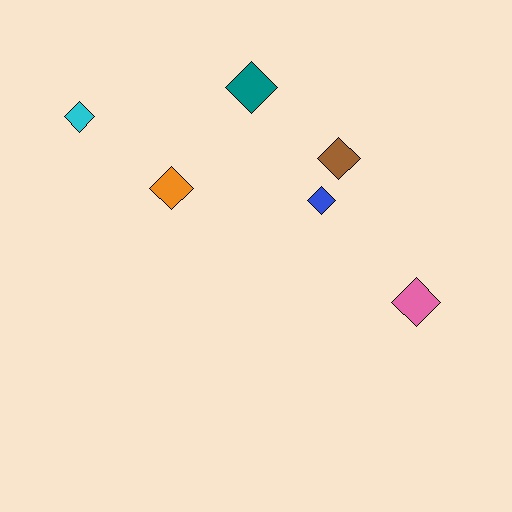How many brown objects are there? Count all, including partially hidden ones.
There is 1 brown object.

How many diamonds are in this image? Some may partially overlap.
There are 6 diamonds.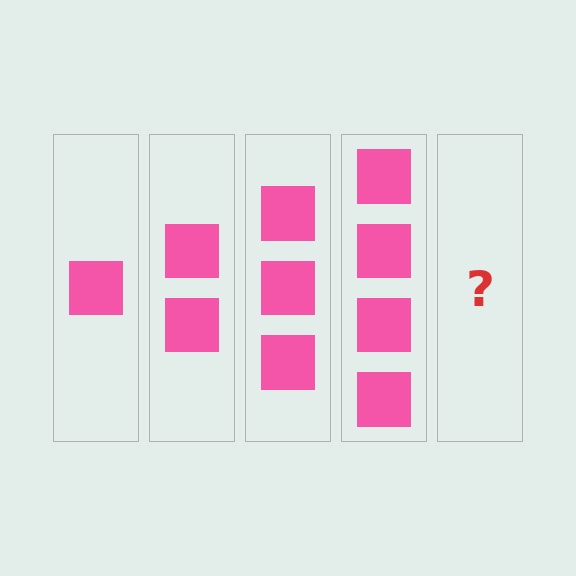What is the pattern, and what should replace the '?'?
The pattern is that each step adds one more square. The '?' should be 5 squares.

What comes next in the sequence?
The next element should be 5 squares.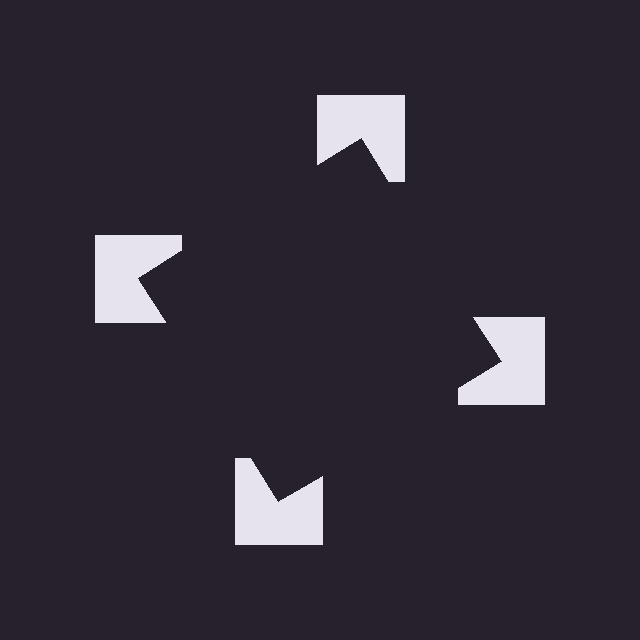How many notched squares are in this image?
There are 4 — one at each vertex of the illusory square.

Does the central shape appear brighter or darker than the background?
It typically appears slightly darker than the background, even though no actual brightness change is drawn.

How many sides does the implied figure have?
4 sides.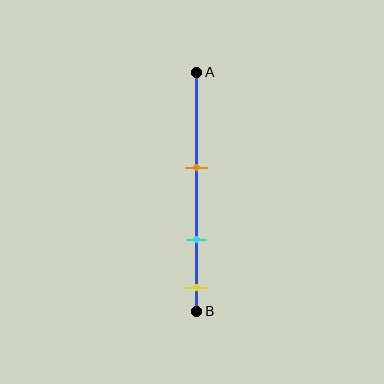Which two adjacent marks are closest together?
The cyan and yellow marks are the closest adjacent pair.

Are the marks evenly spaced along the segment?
Yes, the marks are approximately evenly spaced.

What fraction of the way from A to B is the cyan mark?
The cyan mark is approximately 70% (0.7) of the way from A to B.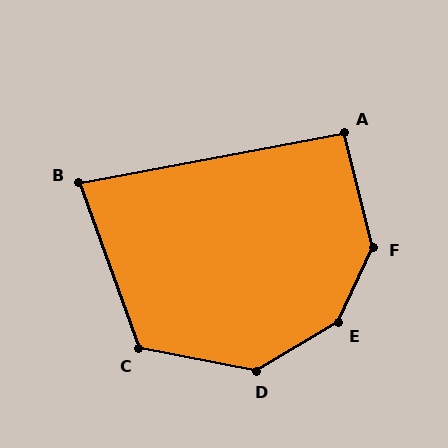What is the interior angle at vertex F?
Approximately 141 degrees (obtuse).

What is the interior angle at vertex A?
Approximately 94 degrees (approximately right).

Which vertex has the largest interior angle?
E, at approximately 146 degrees.